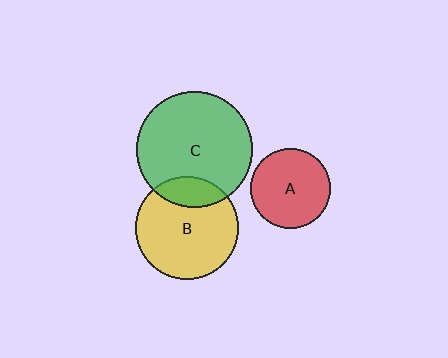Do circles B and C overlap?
Yes.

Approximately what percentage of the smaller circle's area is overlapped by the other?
Approximately 20%.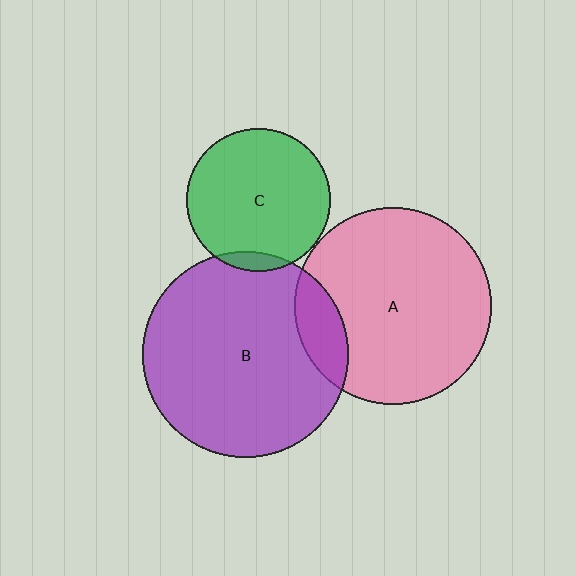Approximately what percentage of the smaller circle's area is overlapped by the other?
Approximately 15%.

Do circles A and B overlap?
Yes.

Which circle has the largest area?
Circle B (purple).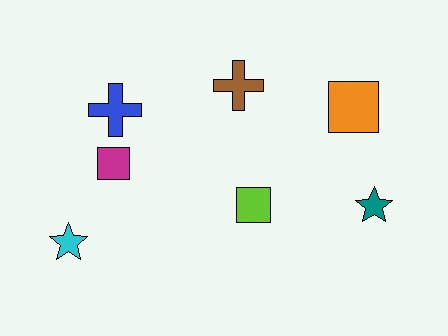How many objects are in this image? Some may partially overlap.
There are 7 objects.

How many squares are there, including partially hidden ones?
There are 3 squares.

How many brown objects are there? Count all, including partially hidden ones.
There is 1 brown object.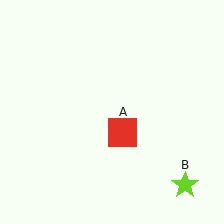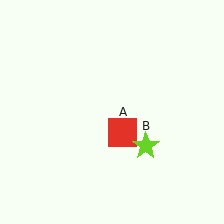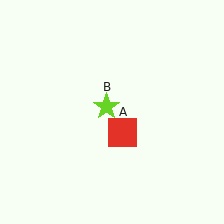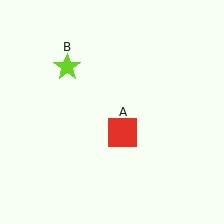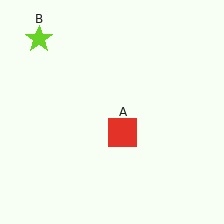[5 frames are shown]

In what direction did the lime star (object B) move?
The lime star (object B) moved up and to the left.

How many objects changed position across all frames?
1 object changed position: lime star (object B).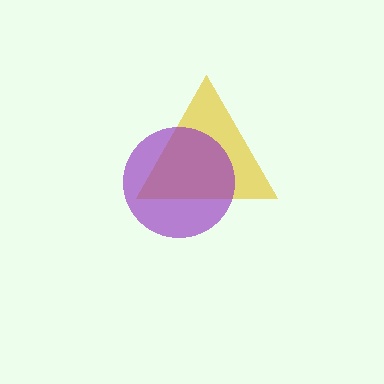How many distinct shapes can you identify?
There are 2 distinct shapes: a yellow triangle, a purple circle.